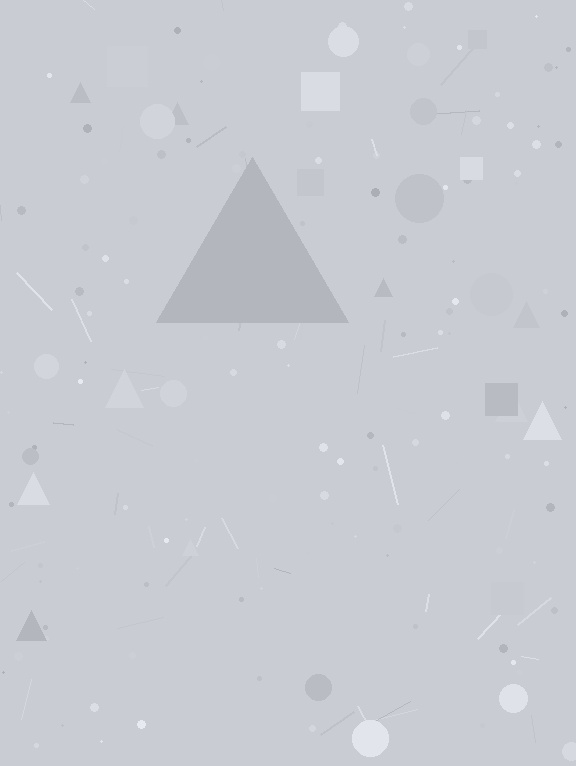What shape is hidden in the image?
A triangle is hidden in the image.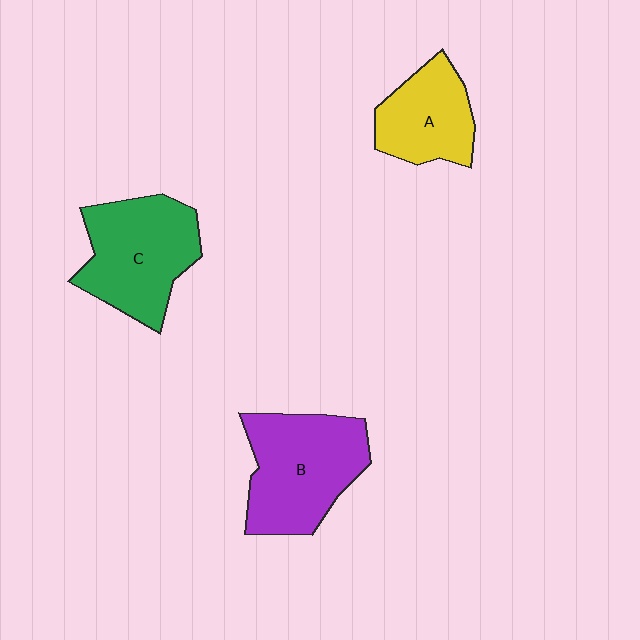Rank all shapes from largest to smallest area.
From largest to smallest: B (purple), C (green), A (yellow).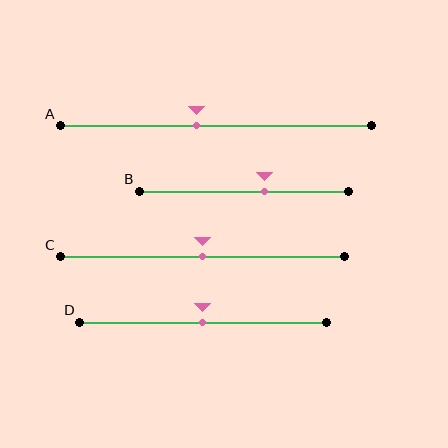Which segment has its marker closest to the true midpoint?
Segment C has its marker closest to the true midpoint.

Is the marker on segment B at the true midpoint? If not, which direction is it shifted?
No, the marker on segment B is shifted to the right by about 10% of the segment length.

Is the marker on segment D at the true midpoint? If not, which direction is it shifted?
Yes, the marker on segment D is at the true midpoint.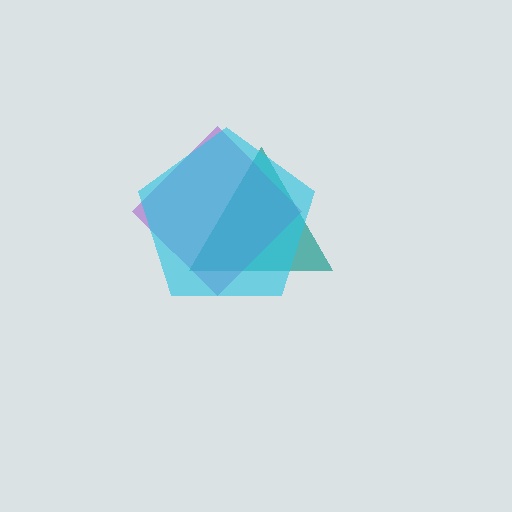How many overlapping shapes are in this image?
There are 3 overlapping shapes in the image.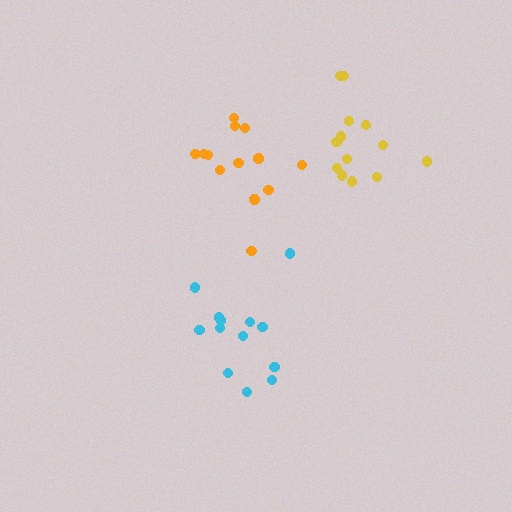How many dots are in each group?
Group 1: 13 dots, Group 2: 13 dots, Group 3: 13 dots (39 total).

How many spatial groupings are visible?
There are 3 spatial groupings.